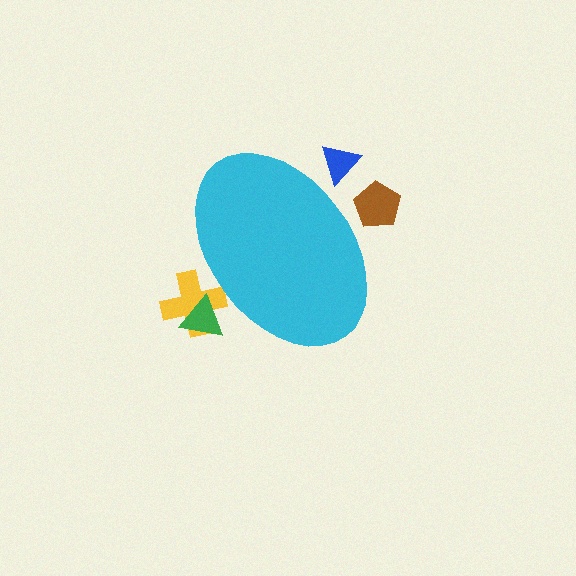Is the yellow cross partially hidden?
Yes, the yellow cross is partially hidden behind the cyan ellipse.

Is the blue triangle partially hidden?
Yes, the blue triangle is partially hidden behind the cyan ellipse.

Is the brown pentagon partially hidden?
Yes, the brown pentagon is partially hidden behind the cyan ellipse.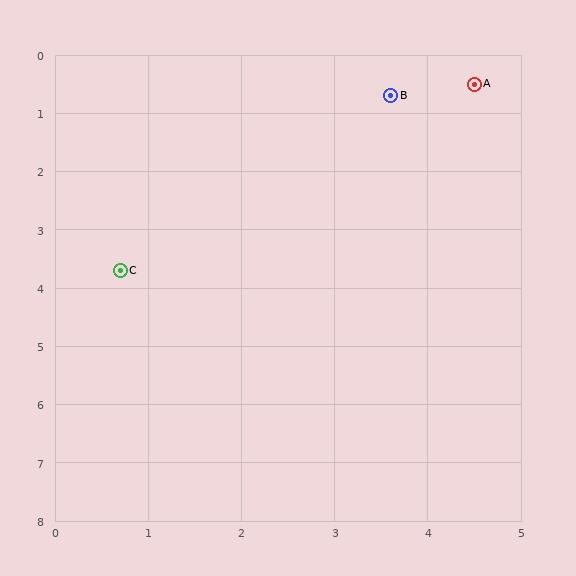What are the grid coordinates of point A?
Point A is at approximately (4.5, 0.5).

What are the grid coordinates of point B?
Point B is at approximately (3.6, 0.7).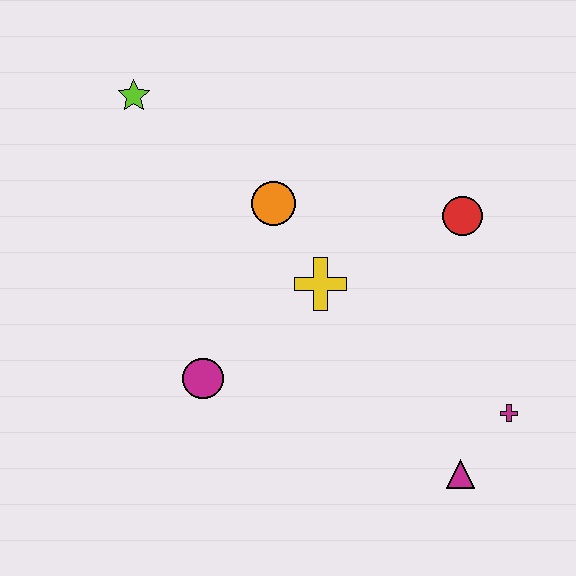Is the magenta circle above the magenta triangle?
Yes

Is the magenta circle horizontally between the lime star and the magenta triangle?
Yes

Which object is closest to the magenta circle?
The yellow cross is closest to the magenta circle.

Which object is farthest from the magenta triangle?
The lime star is farthest from the magenta triangle.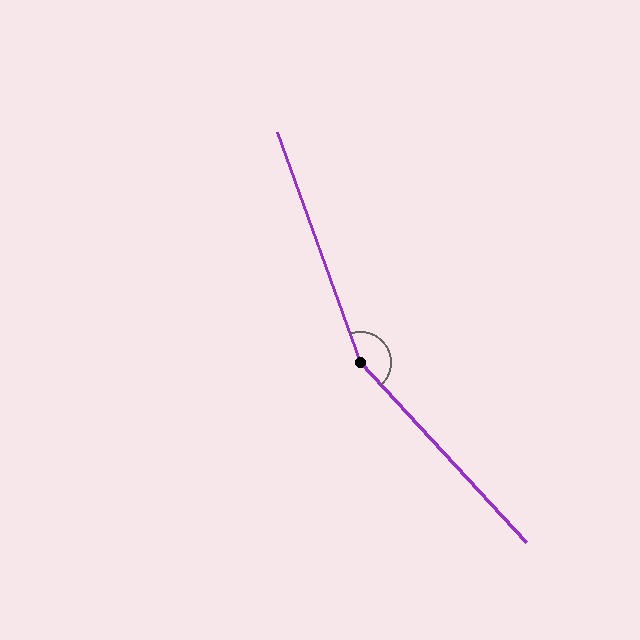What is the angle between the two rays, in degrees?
Approximately 157 degrees.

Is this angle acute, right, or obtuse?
It is obtuse.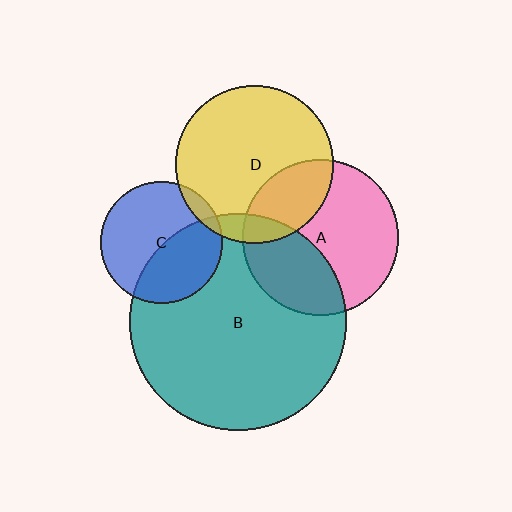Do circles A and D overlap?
Yes.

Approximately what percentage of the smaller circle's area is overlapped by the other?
Approximately 25%.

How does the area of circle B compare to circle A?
Approximately 1.9 times.